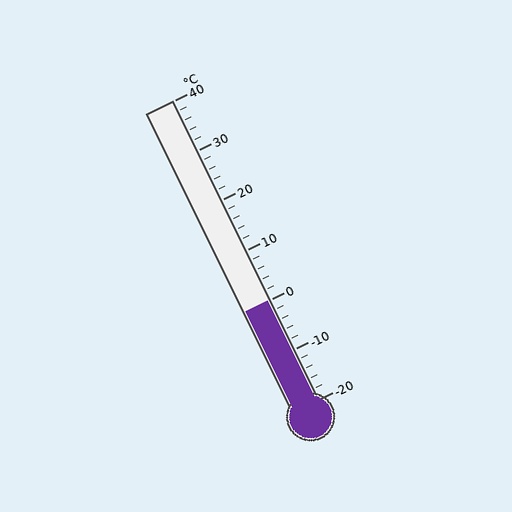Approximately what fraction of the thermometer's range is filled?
The thermometer is filled to approximately 35% of its range.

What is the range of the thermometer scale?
The thermometer scale ranges from -20°C to 40°C.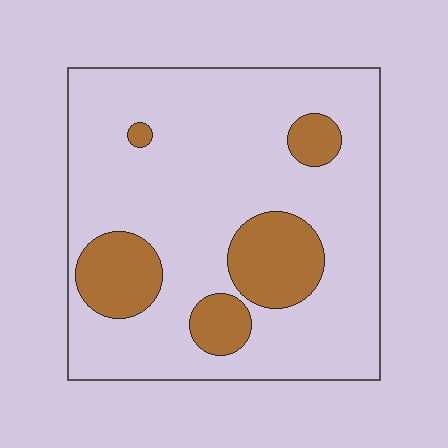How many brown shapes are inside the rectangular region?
5.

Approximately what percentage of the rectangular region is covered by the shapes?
Approximately 20%.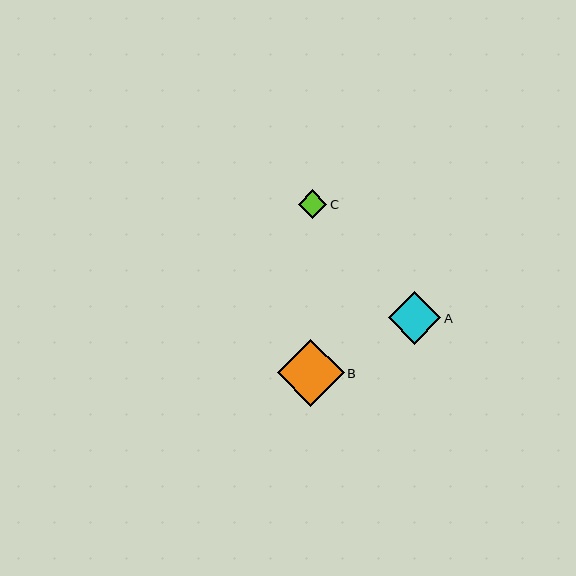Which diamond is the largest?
Diamond B is the largest with a size of approximately 67 pixels.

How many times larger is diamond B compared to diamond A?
Diamond B is approximately 1.3 times the size of diamond A.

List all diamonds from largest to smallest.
From largest to smallest: B, A, C.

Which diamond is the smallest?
Diamond C is the smallest with a size of approximately 29 pixels.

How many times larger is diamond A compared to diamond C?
Diamond A is approximately 1.8 times the size of diamond C.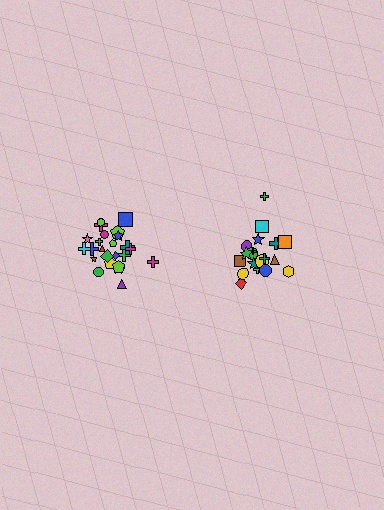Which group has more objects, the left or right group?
The left group.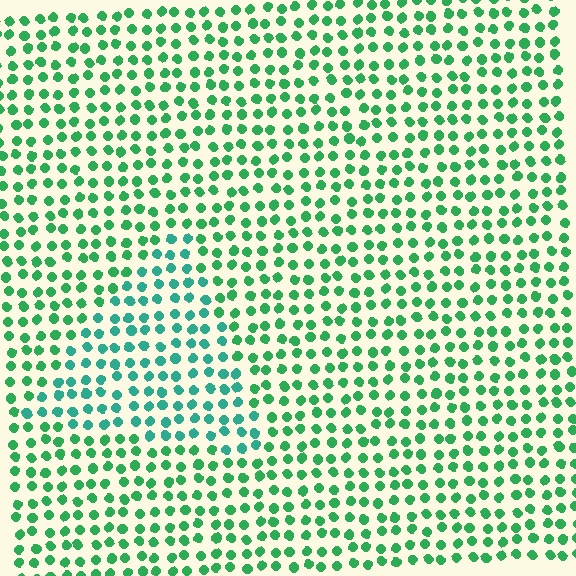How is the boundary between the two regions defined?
The boundary is defined purely by a slight shift in hue (about 28 degrees). Spacing, size, and orientation are identical on both sides.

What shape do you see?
I see a triangle.